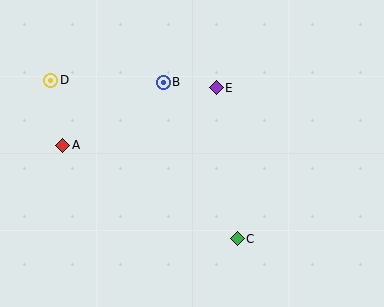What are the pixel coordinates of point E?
Point E is at (216, 88).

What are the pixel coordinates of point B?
Point B is at (163, 82).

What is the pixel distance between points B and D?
The distance between B and D is 113 pixels.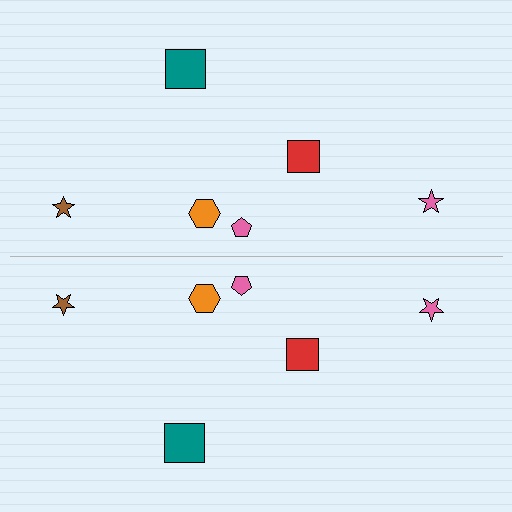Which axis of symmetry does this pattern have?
The pattern has a horizontal axis of symmetry running through the center of the image.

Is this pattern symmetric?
Yes, this pattern has bilateral (reflection) symmetry.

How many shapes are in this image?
There are 12 shapes in this image.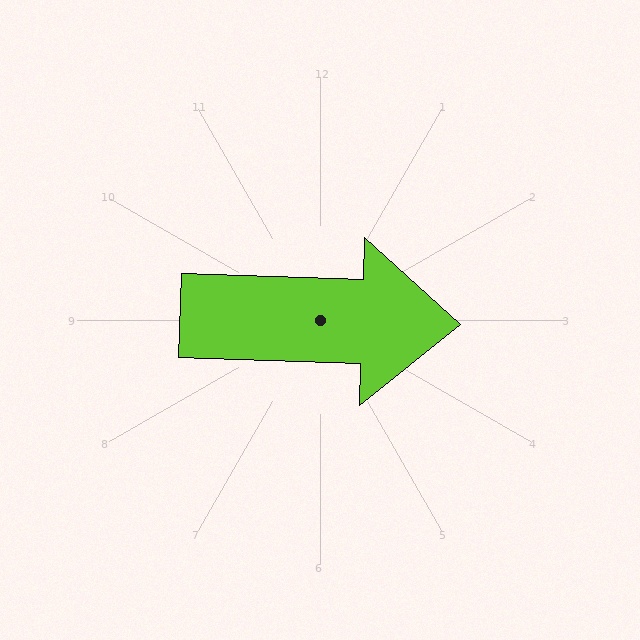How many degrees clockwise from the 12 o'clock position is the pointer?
Approximately 92 degrees.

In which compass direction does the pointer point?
East.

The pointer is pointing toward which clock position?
Roughly 3 o'clock.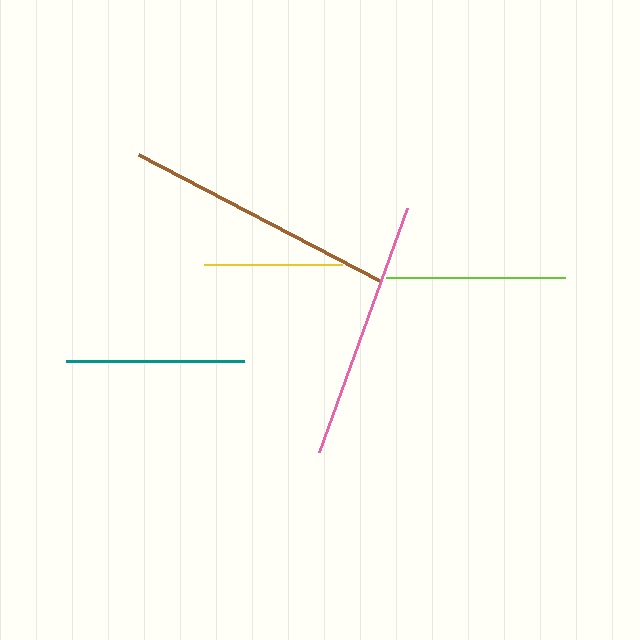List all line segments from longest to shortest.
From longest to shortest: brown, pink, lime, teal, yellow.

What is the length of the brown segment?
The brown segment is approximately 272 pixels long.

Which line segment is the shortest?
The yellow line is the shortest at approximately 139 pixels.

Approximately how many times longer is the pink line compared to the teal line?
The pink line is approximately 1.5 times the length of the teal line.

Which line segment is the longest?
The brown line is the longest at approximately 272 pixels.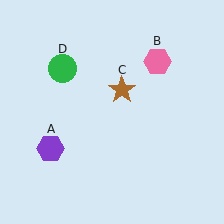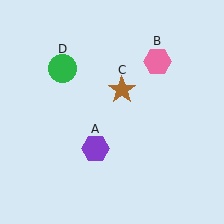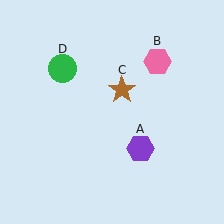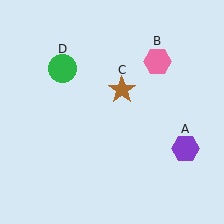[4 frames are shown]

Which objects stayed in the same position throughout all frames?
Pink hexagon (object B) and brown star (object C) and green circle (object D) remained stationary.